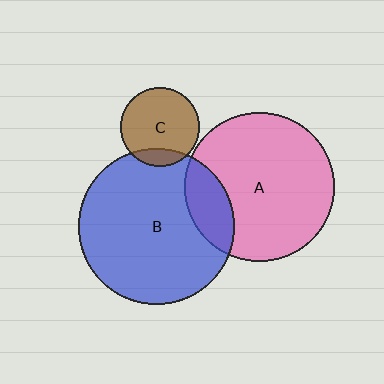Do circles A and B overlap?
Yes.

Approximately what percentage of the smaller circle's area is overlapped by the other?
Approximately 20%.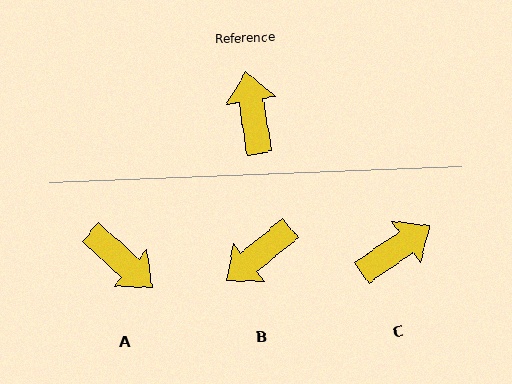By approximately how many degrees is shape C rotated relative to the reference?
Approximately 65 degrees clockwise.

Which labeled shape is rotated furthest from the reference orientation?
A, about 142 degrees away.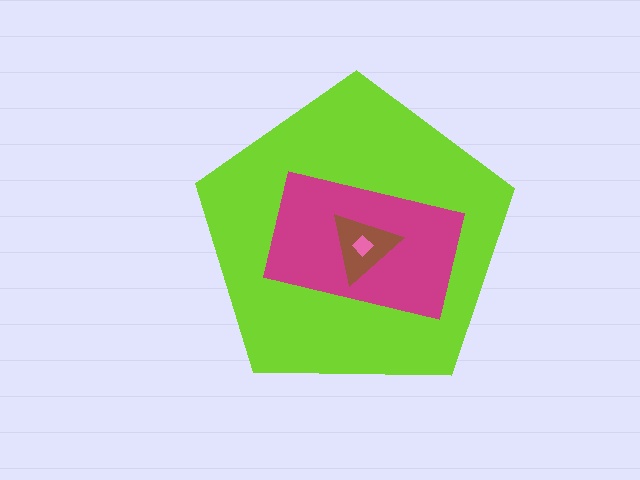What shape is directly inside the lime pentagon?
The magenta rectangle.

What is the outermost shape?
The lime pentagon.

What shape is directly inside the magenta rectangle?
The brown triangle.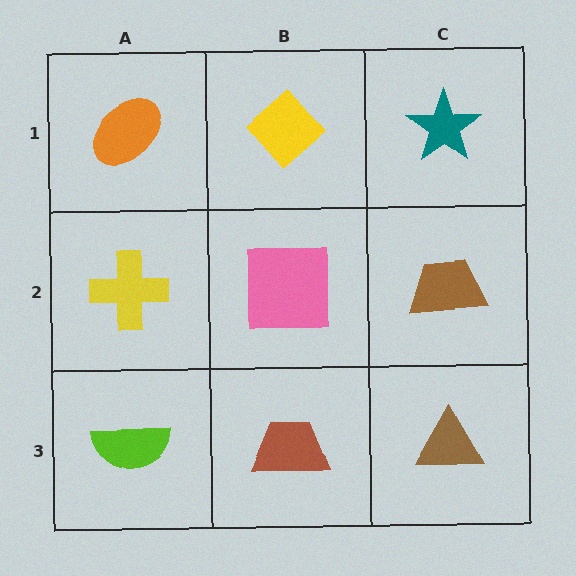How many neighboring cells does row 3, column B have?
3.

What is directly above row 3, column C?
A brown trapezoid.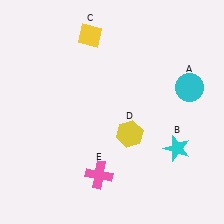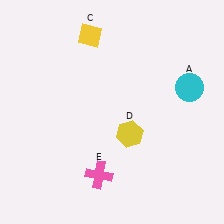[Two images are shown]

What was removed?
The cyan star (B) was removed in Image 2.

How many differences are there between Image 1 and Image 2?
There is 1 difference between the two images.